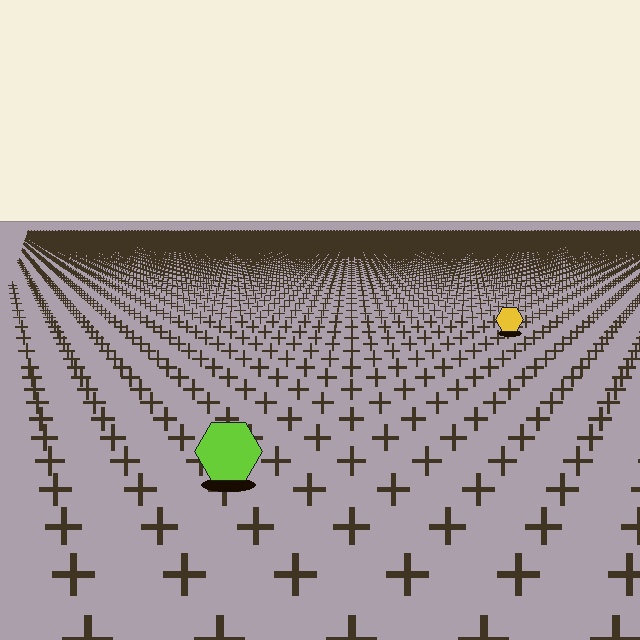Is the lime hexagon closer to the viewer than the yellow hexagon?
Yes. The lime hexagon is closer — you can tell from the texture gradient: the ground texture is coarser near it.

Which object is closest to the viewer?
The lime hexagon is closest. The texture marks near it are larger and more spread out.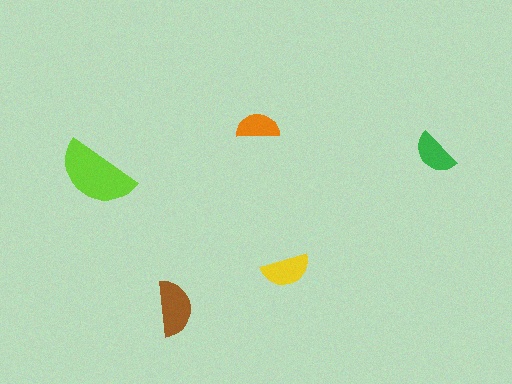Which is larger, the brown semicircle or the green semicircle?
The brown one.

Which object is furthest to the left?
The lime semicircle is leftmost.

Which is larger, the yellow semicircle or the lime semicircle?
The lime one.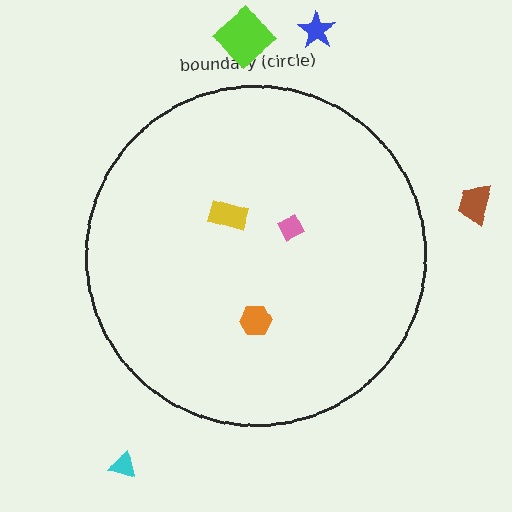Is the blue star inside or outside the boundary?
Outside.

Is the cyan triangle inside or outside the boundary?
Outside.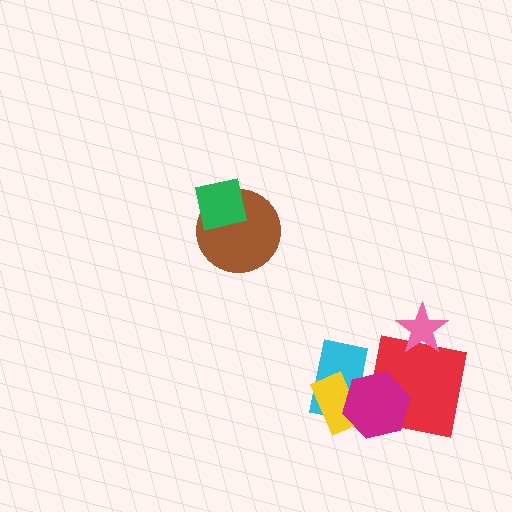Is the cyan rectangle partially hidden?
Yes, it is partially covered by another shape.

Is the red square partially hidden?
Yes, it is partially covered by another shape.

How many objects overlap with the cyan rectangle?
2 objects overlap with the cyan rectangle.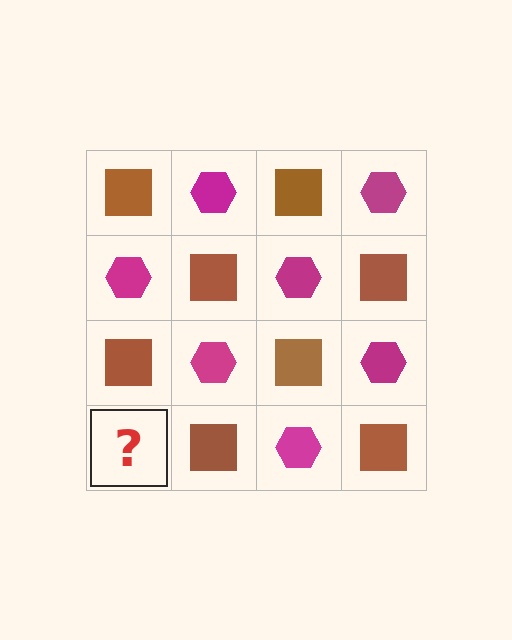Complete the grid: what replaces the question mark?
The question mark should be replaced with a magenta hexagon.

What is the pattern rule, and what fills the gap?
The rule is that it alternates brown square and magenta hexagon in a checkerboard pattern. The gap should be filled with a magenta hexagon.